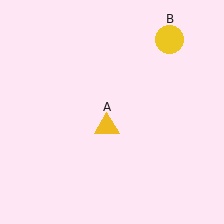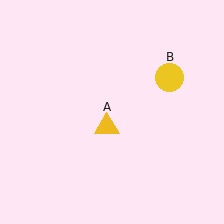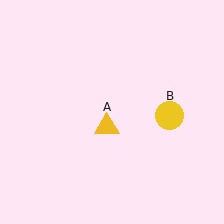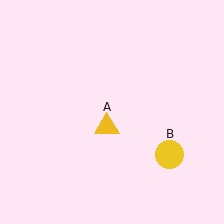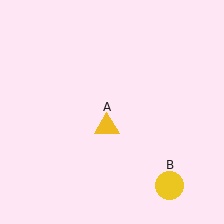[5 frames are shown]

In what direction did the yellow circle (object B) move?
The yellow circle (object B) moved down.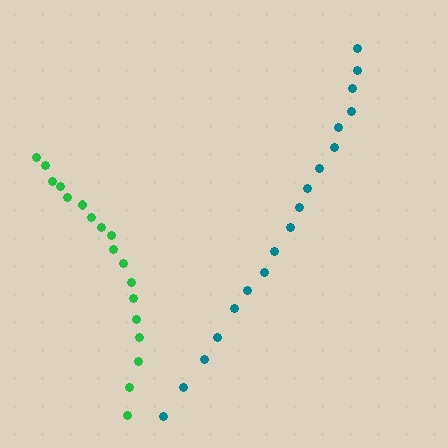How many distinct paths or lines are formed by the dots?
There are 2 distinct paths.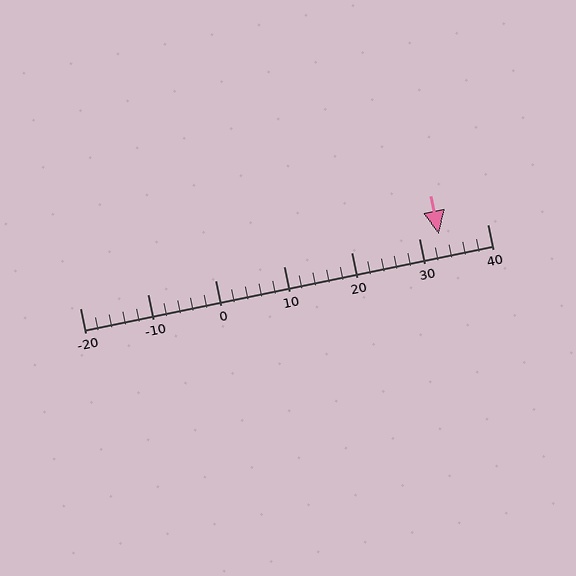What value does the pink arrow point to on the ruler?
The pink arrow points to approximately 33.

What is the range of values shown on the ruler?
The ruler shows values from -20 to 40.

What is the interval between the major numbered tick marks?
The major tick marks are spaced 10 units apart.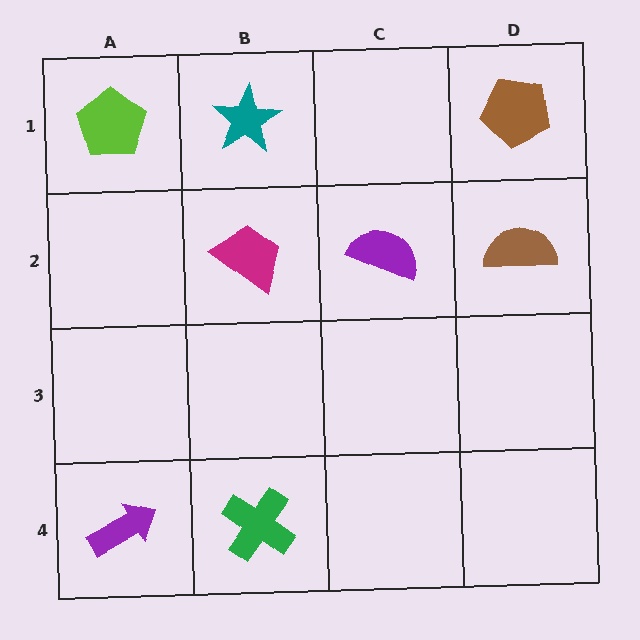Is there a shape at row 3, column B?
No, that cell is empty.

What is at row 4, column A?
A purple arrow.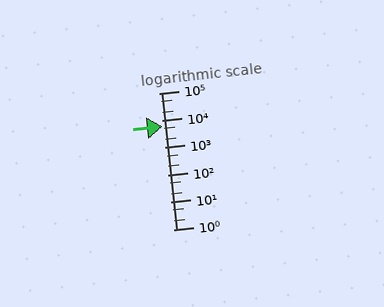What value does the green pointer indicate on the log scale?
The pointer indicates approximately 6100.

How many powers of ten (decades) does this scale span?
The scale spans 5 decades, from 1 to 100000.